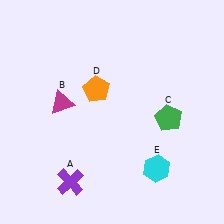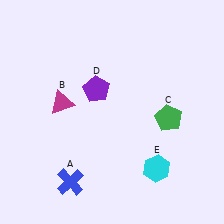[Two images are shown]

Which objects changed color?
A changed from purple to blue. D changed from orange to purple.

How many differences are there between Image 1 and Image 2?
There are 2 differences between the two images.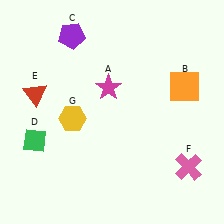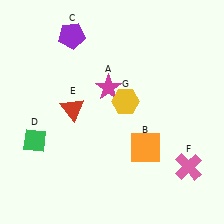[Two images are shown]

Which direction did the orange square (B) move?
The orange square (B) moved down.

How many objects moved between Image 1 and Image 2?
3 objects moved between the two images.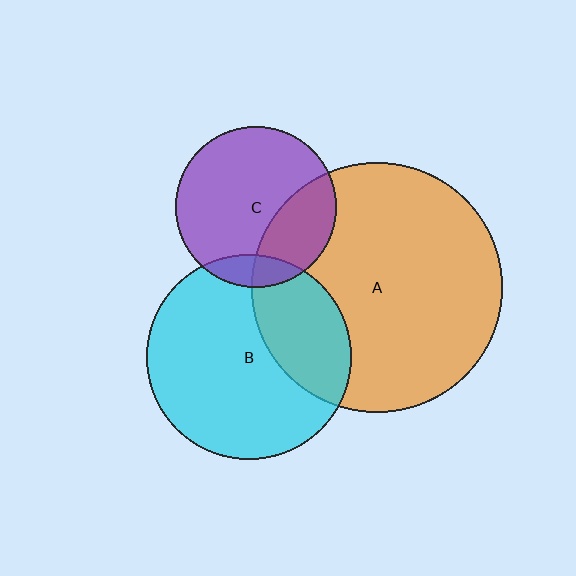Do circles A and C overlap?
Yes.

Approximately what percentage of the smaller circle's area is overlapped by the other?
Approximately 30%.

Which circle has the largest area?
Circle A (orange).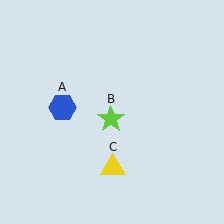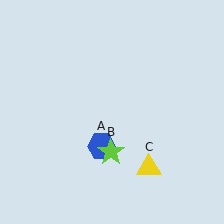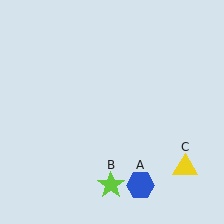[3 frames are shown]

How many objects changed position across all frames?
3 objects changed position: blue hexagon (object A), lime star (object B), yellow triangle (object C).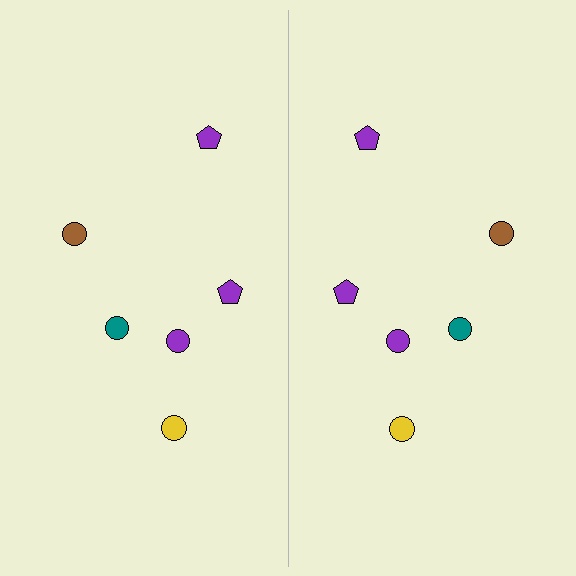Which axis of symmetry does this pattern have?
The pattern has a vertical axis of symmetry running through the center of the image.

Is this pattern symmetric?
Yes, this pattern has bilateral (reflection) symmetry.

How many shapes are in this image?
There are 12 shapes in this image.